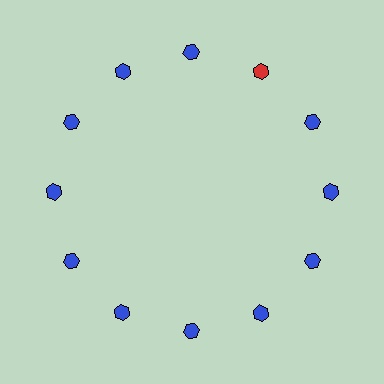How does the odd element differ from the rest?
It has a different color: red instead of blue.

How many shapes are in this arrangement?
There are 12 shapes arranged in a ring pattern.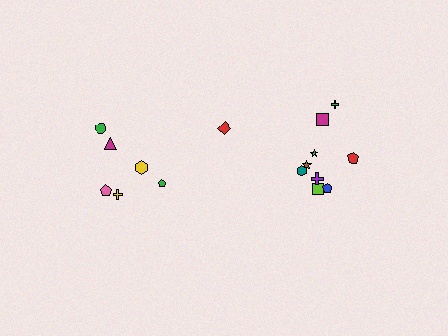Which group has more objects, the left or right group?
The right group.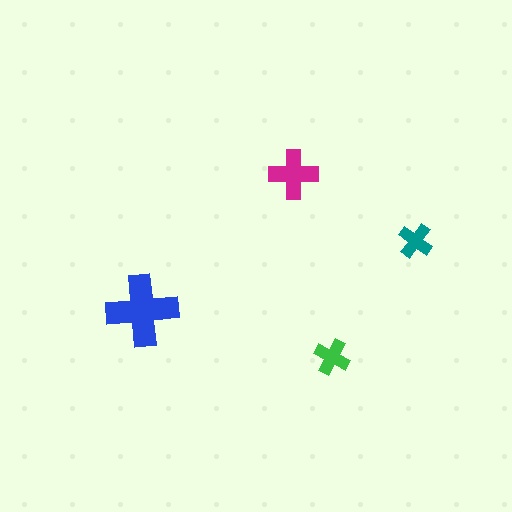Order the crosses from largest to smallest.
the blue one, the magenta one, the green one, the teal one.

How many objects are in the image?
There are 4 objects in the image.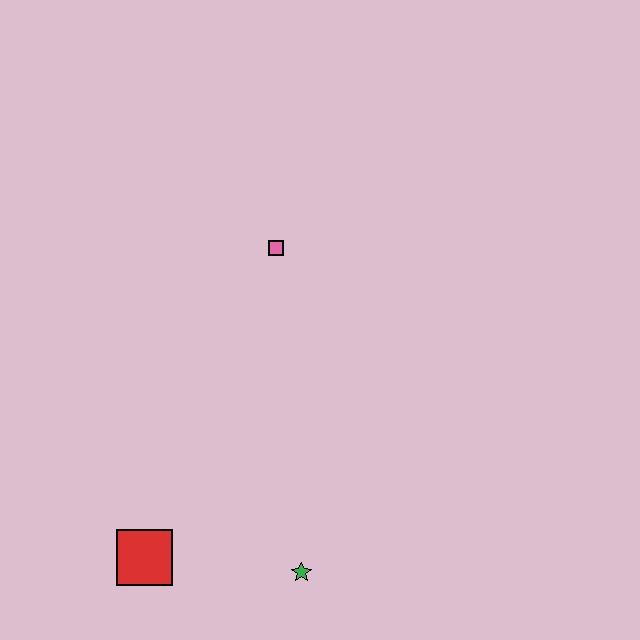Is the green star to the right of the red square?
Yes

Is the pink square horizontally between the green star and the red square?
Yes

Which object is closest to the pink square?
The green star is closest to the pink square.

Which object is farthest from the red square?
The pink square is farthest from the red square.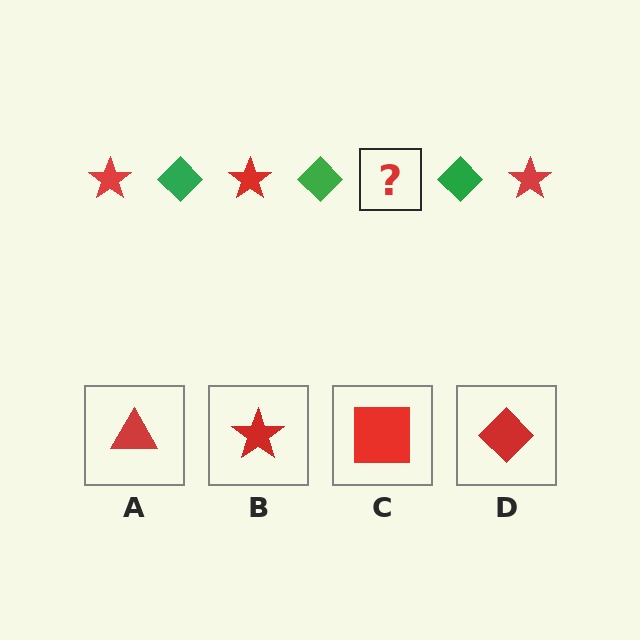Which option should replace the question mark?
Option B.